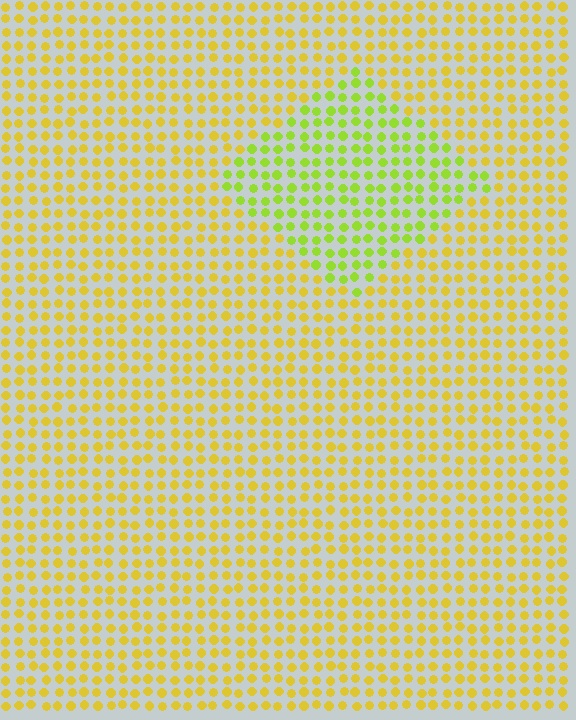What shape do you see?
I see a diamond.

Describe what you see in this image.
The image is filled with small yellow elements in a uniform arrangement. A diamond-shaped region is visible where the elements are tinted to a slightly different hue, forming a subtle color boundary.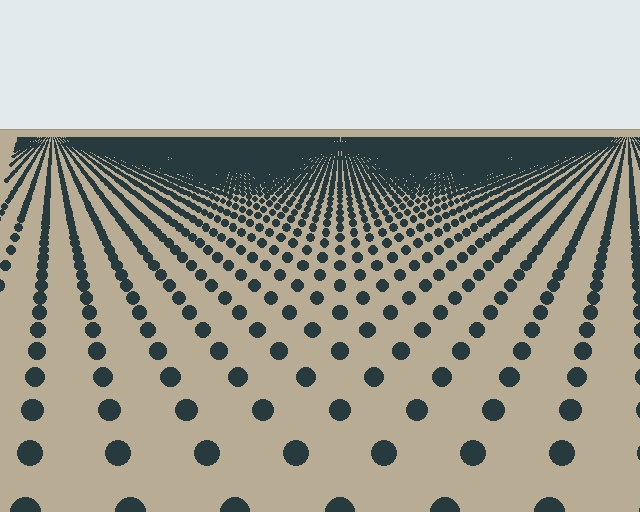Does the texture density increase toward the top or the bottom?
Density increases toward the top.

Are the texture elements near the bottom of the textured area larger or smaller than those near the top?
Larger. Near the bottom, elements are closer to the viewer and appear at a bigger on-screen size.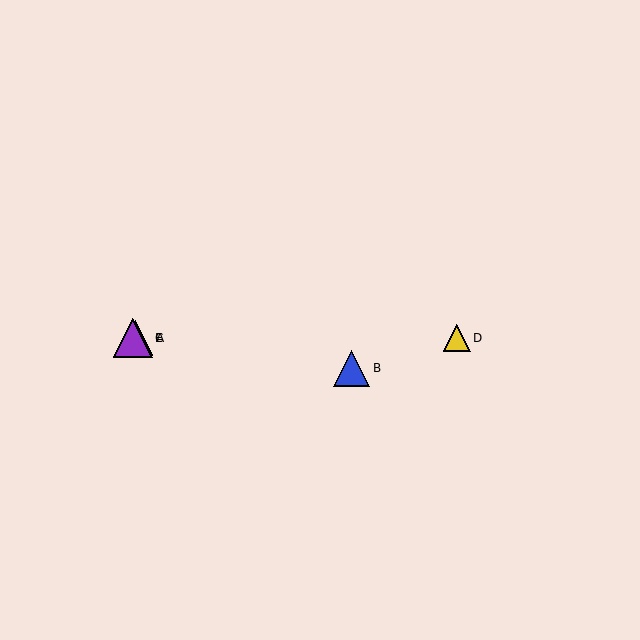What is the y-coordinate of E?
Object E is at y≈338.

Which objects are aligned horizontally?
Objects A, C, D, E are aligned horizontally.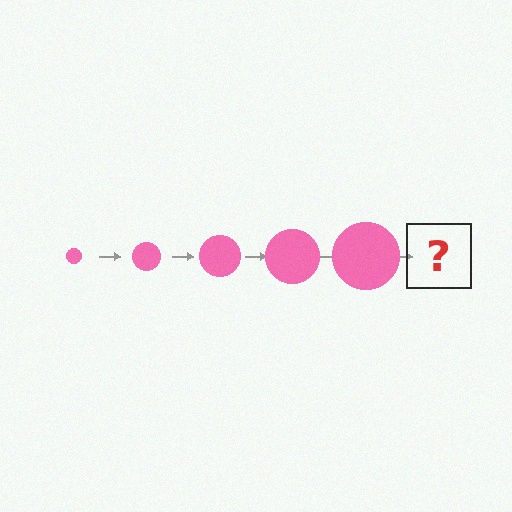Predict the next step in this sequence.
The next step is a pink circle, larger than the previous one.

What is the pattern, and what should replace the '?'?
The pattern is that the circle gets progressively larger each step. The '?' should be a pink circle, larger than the previous one.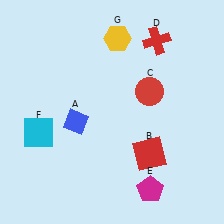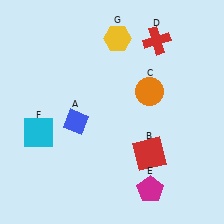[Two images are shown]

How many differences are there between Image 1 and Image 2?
There is 1 difference between the two images.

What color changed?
The circle (C) changed from red in Image 1 to orange in Image 2.